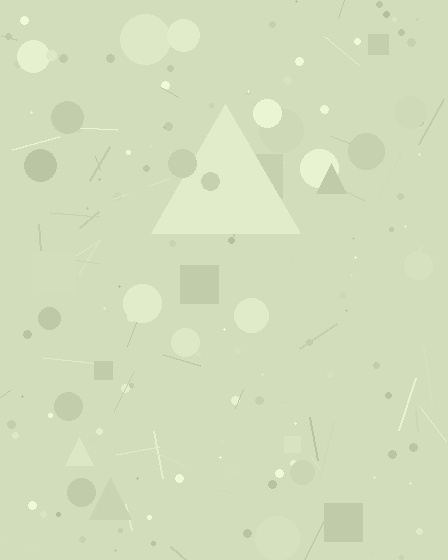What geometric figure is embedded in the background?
A triangle is embedded in the background.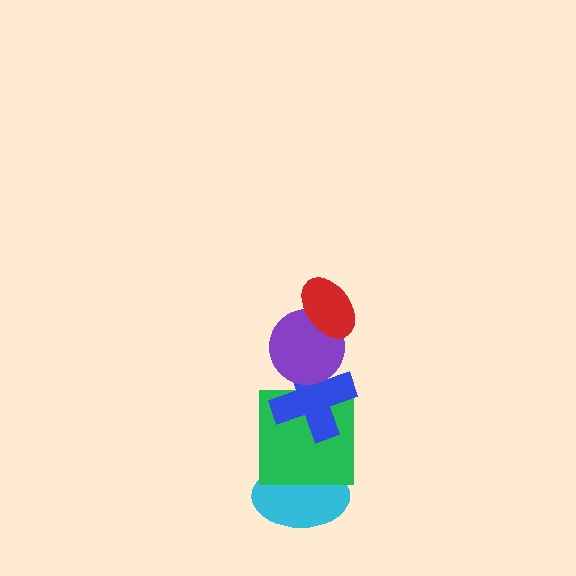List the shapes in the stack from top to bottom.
From top to bottom: the red ellipse, the purple circle, the blue cross, the green square, the cyan ellipse.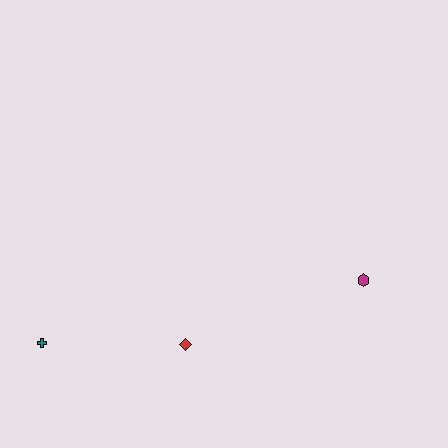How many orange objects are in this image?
There are no orange objects.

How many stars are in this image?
There are no stars.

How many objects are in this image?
There are 3 objects.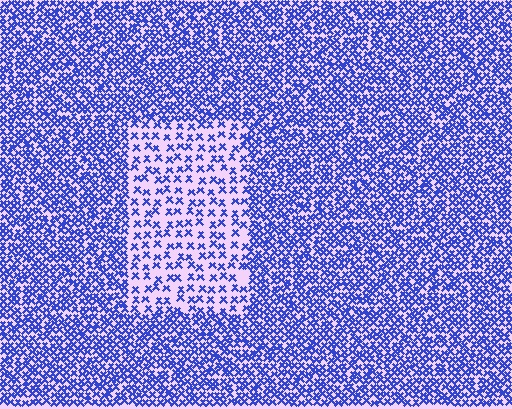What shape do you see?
I see a rectangle.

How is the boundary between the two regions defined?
The boundary is defined by a change in element density (approximately 2.3x ratio). All elements are the same color, size, and shape.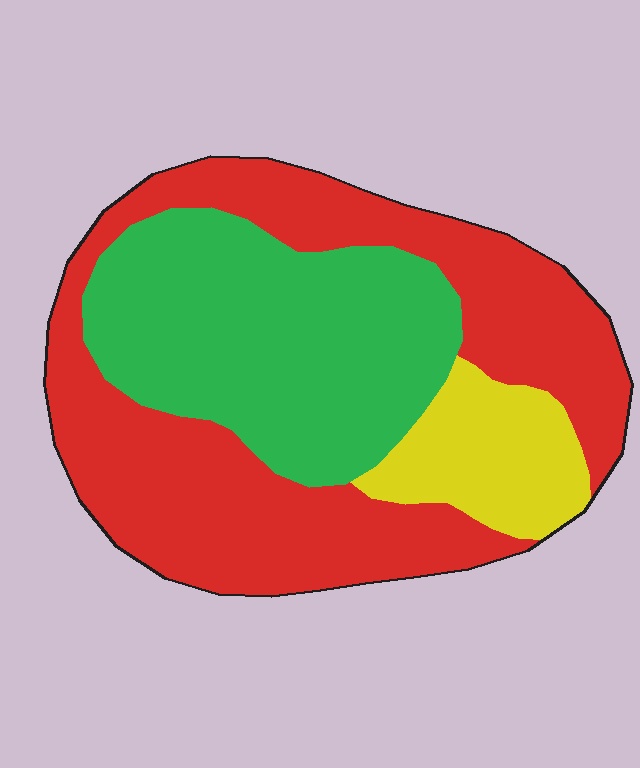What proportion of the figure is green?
Green takes up about three eighths (3/8) of the figure.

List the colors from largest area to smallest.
From largest to smallest: red, green, yellow.